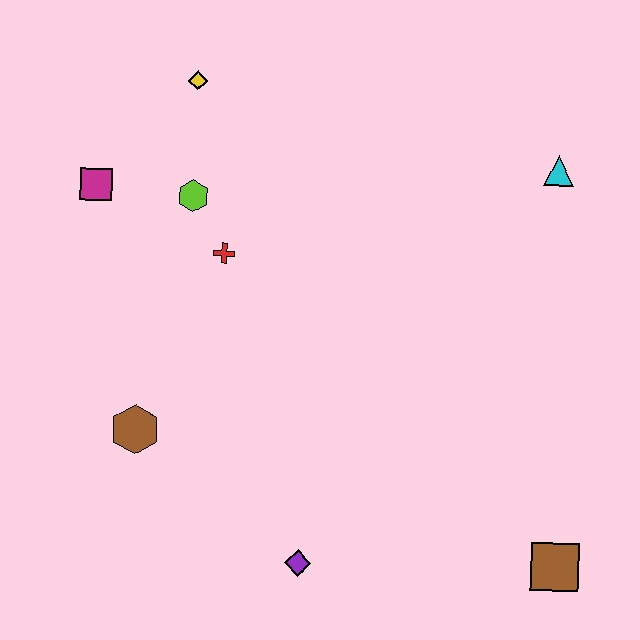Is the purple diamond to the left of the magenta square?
No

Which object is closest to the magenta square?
The lime hexagon is closest to the magenta square.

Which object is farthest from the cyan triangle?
The brown hexagon is farthest from the cyan triangle.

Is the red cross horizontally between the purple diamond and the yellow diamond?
Yes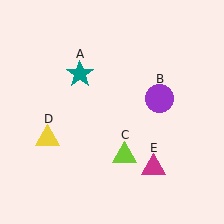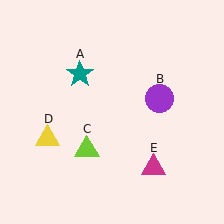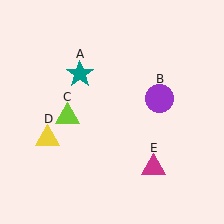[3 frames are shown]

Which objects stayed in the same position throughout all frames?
Teal star (object A) and purple circle (object B) and yellow triangle (object D) and magenta triangle (object E) remained stationary.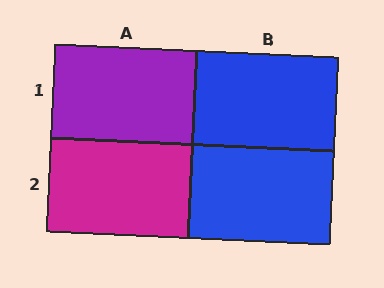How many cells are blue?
2 cells are blue.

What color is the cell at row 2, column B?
Blue.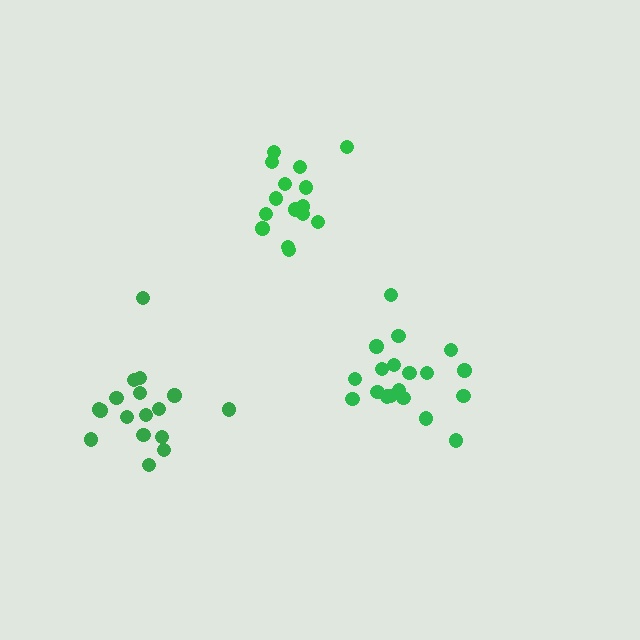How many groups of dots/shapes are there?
There are 3 groups.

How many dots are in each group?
Group 1: 19 dots, Group 2: 16 dots, Group 3: 17 dots (52 total).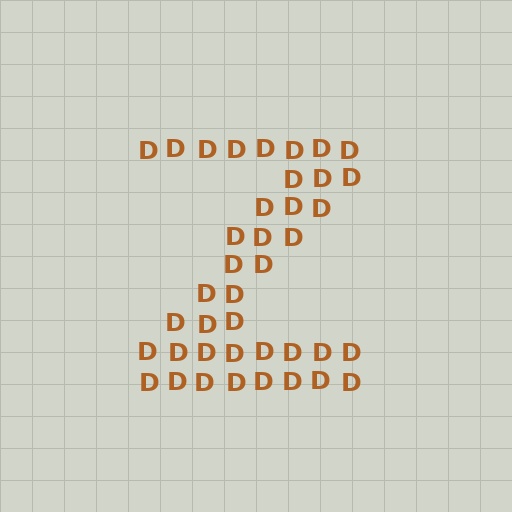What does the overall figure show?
The overall figure shows the letter Z.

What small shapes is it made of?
It is made of small letter D's.